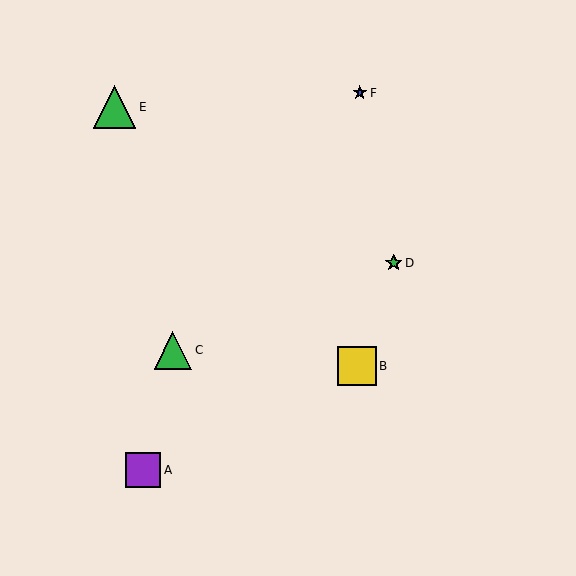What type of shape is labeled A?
Shape A is a purple square.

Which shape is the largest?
The green triangle (labeled E) is the largest.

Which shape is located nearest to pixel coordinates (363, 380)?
The yellow square (labeled B) at (357, 366) is nearest to that location.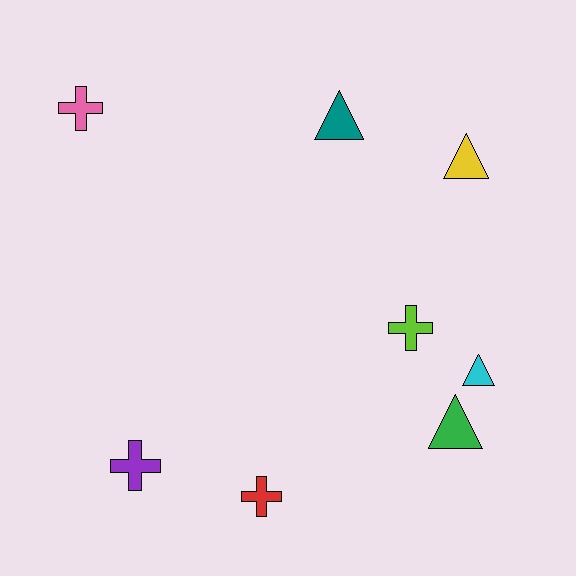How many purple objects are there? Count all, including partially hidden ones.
There is 1 purple object.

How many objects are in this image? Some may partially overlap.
There are 8 objects.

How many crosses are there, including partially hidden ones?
There are 4 crosses.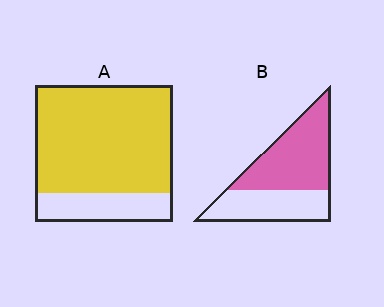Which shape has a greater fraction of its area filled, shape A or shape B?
Shape A.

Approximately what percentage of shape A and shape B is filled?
A is approximately 80% and B is approximately 60%.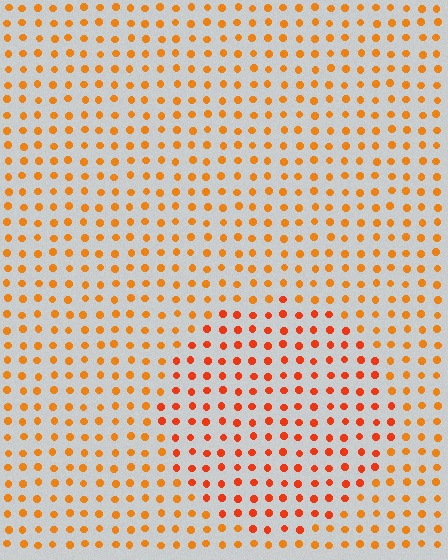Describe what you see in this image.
The image is filled with small orange elements in a uniform arrangement. A circle-shaped region is visible where the elements are tinted to a slightly different hue, forming a subtle color boundary.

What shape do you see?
I see a circle.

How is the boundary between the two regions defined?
The boundary is defined purely by a slight shift in hue (about 21 degrees). Spacing, size, and orientation are identical on both sides.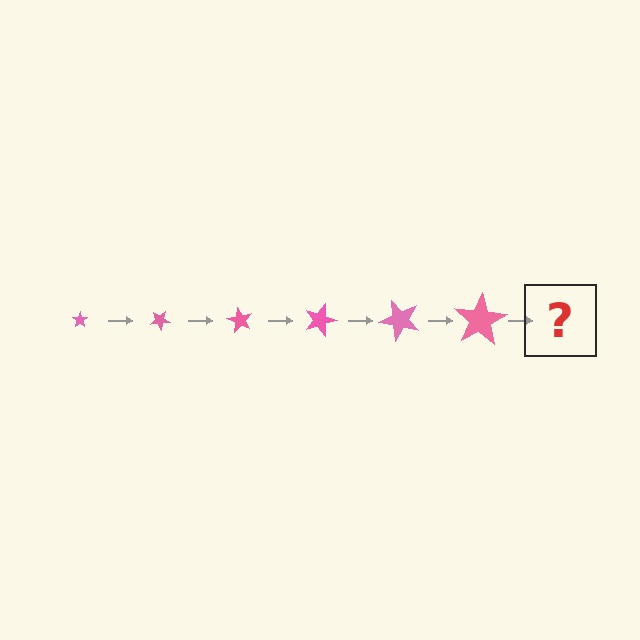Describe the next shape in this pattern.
It should be a star, larger than the previous one and rotated 180 degrees from the start.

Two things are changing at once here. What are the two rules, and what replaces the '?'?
The two rules are that the star grows larger each step and it rotates 30 degrees each step. The '?' should be a star, larger than the previous one and rotated 180 degrees from the start.